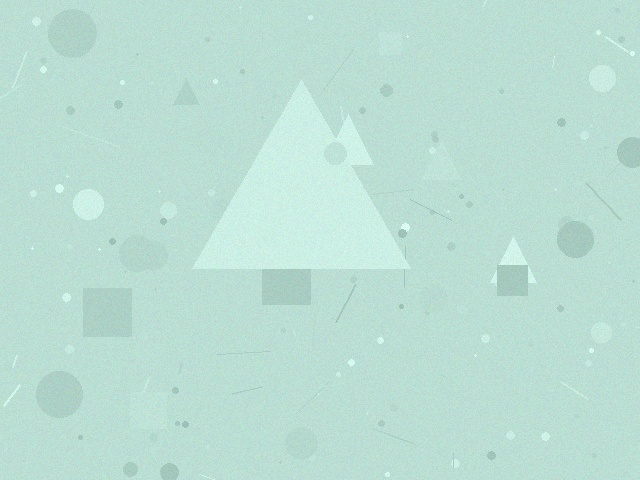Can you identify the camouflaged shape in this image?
The camouflaged shape is a triangle.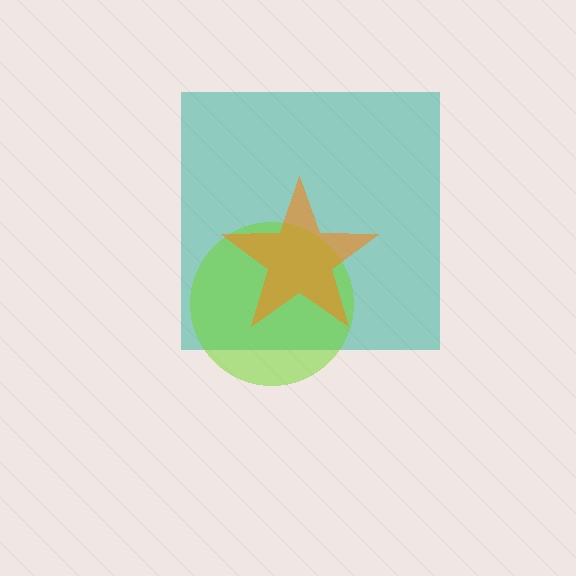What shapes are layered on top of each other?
The layered shapes are: a teal square, a lime circle, an orange star.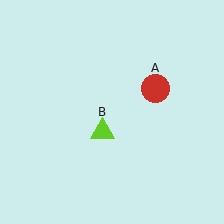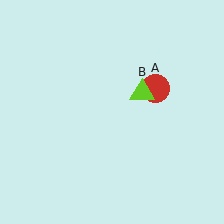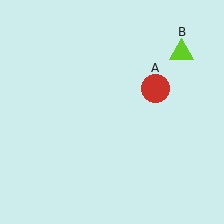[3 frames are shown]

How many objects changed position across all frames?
1 object changed position: lime triangle (object B).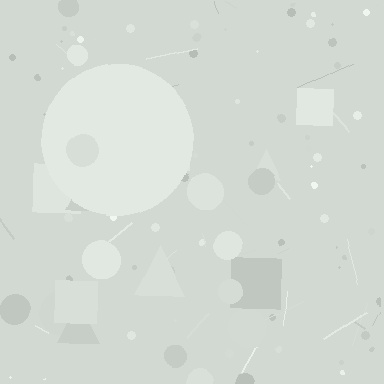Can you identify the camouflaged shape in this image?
The camouflaged shape is a circle.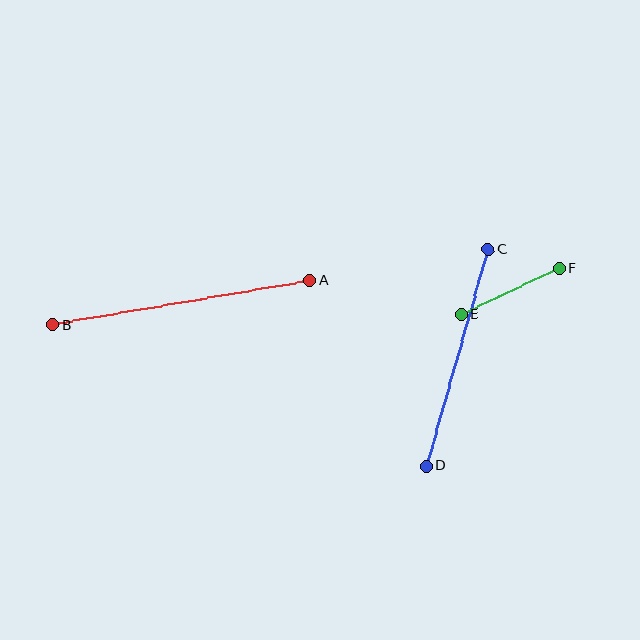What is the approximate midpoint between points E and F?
The midpoint is at approximately (510, 291) pixels.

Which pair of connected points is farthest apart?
Points A and B are farthest apart.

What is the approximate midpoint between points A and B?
The midpoint is at approximately (181, 303) pixels.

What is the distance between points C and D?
The distance is approximately 225 pixels.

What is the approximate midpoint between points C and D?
The midpoint is at approximately (458, 358) pixels.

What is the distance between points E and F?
The distance is approximately 108 pixels.